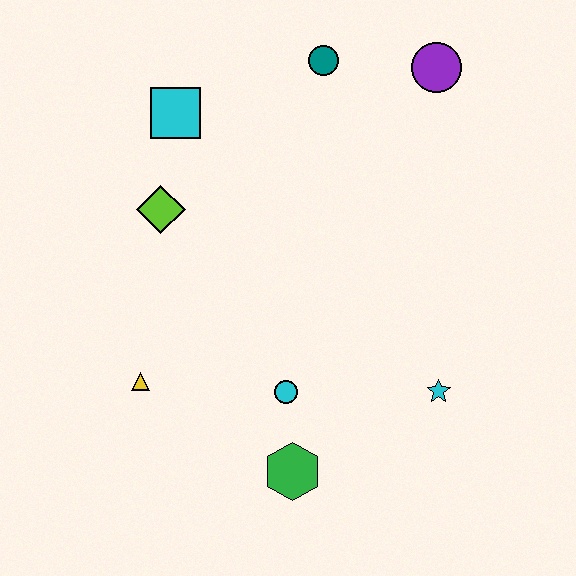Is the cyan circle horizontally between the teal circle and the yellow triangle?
Yes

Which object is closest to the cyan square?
The lime diamond is closest to the cyan square.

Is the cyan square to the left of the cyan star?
Yes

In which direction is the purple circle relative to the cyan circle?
The purple circle is above the cyan circle.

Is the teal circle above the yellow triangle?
Yes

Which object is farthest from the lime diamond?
The cyan star is farthest from the lime diamond.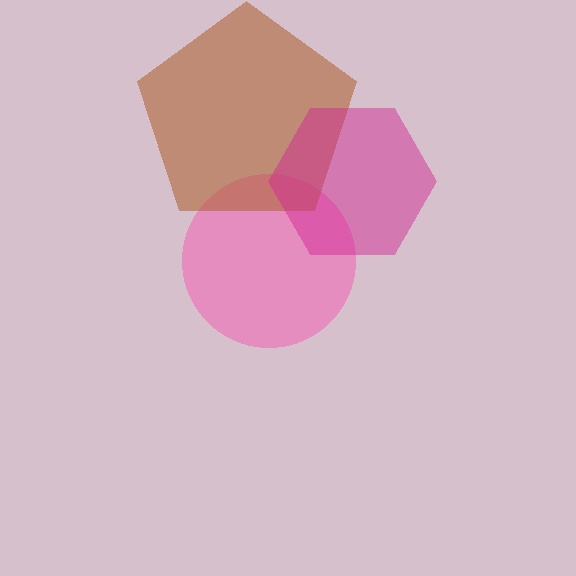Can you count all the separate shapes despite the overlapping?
Yes, there are 3 separate shapes.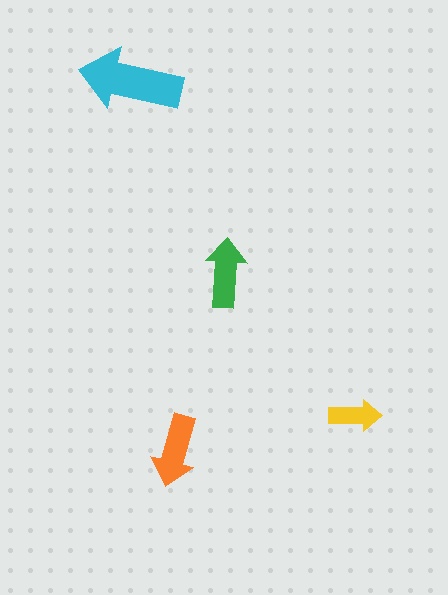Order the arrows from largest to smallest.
the cyan one, the orange one, the green one, the yellow one.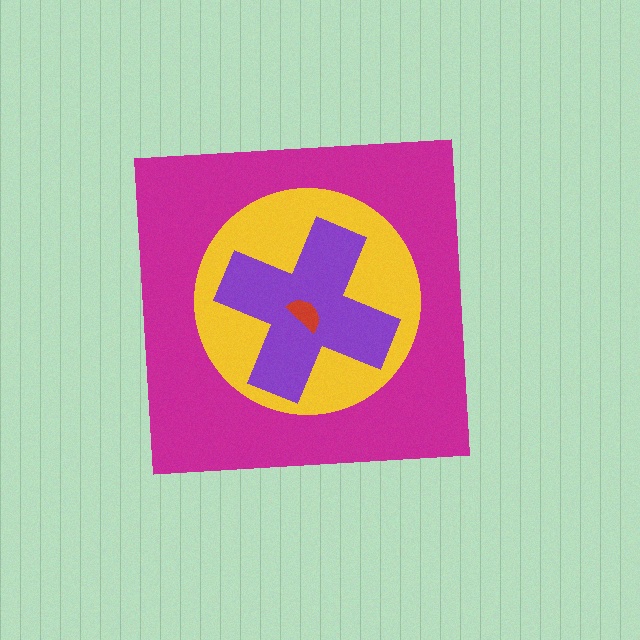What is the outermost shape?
The magenta square.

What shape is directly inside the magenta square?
The yellow circle.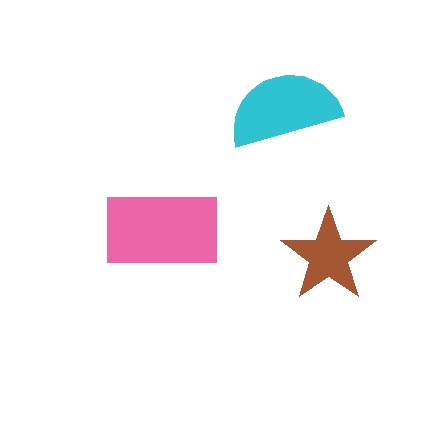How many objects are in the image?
There are 3 objects in the image.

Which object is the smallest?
The brown star.